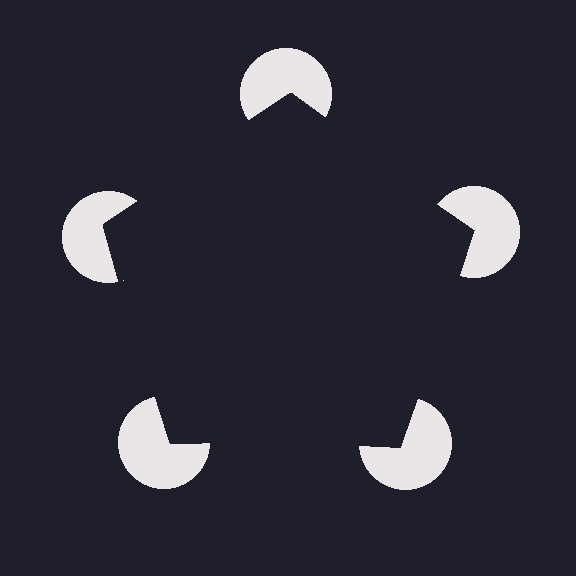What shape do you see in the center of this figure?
An illusory pentagon — its edges are inferred from the aligned wedge cuts in the pac-man discs, not physically drawn.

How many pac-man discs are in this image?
There are 5 — one at each vertex of the illusory pentagon.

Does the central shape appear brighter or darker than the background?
It typically appears slightly darker than the background, even though no actual brightness change is drawn.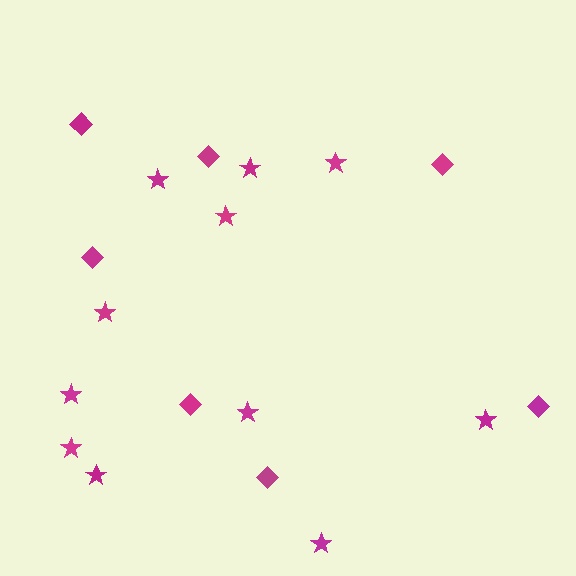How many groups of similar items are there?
There are 2 groups: one group of stars (11) and one group of diamonds (7).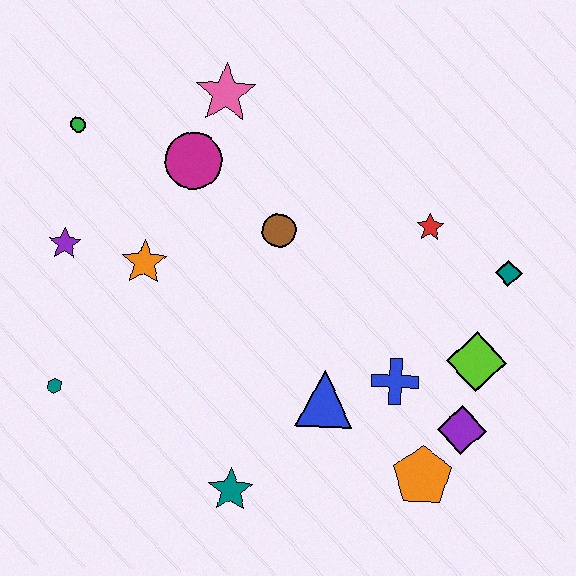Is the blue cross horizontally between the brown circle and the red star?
Yes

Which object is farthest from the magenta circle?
The orange pentagon is farthest from the magenta circle.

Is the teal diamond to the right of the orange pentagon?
Yes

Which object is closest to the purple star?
The orange star is closest to the purple star.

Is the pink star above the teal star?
Yes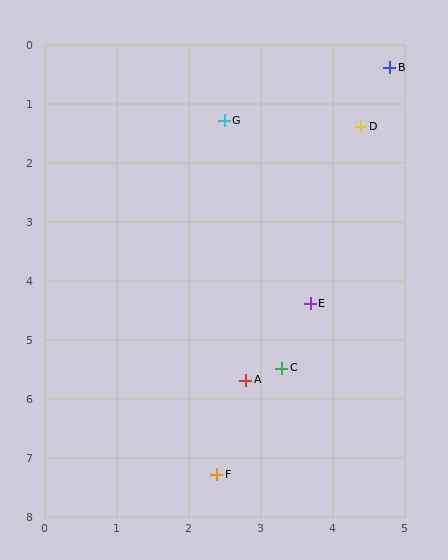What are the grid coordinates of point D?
Point D is at approximately (4.4, 1.4).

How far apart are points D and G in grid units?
Points D and G are about 1.9 grid units apart.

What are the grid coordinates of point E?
Point E is at approximately (3.7, 4.4).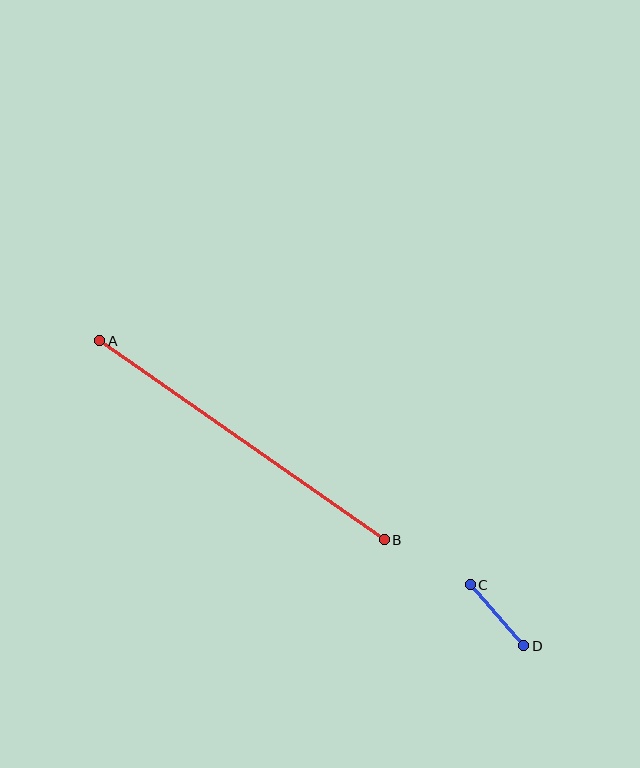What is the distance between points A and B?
The distance is approximately 347 pixels.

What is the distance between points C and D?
The distance is approximately 81 pixels.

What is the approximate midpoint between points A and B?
The midpoint is at approximately (242, 440) pixels.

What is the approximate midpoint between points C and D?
The midpoint is at approximately (497, 615) pixels.